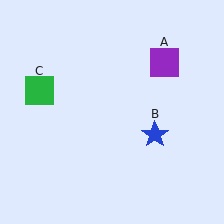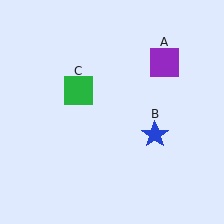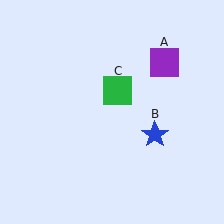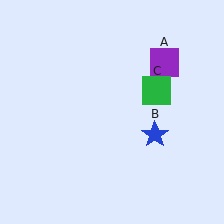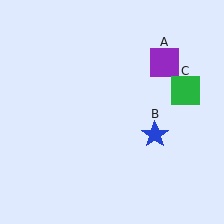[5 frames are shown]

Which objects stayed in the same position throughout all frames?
Purple square (object A) and blue star (object B) remained stationary.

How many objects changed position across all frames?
1 object changed position: green square (object C).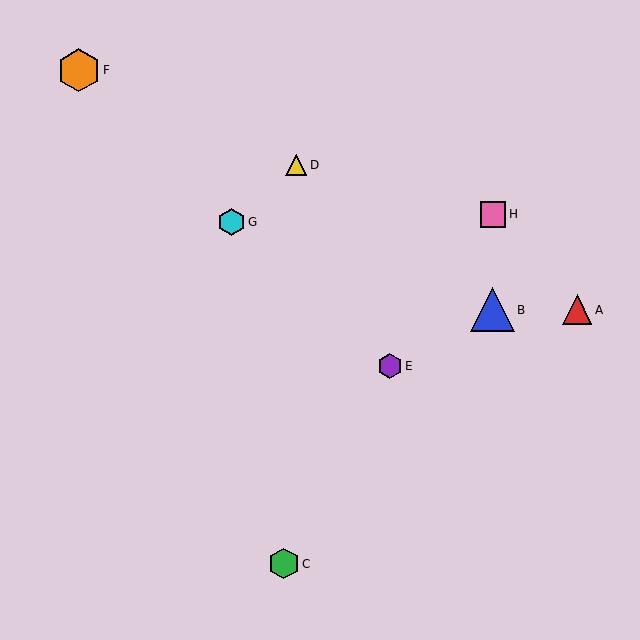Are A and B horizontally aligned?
Yes, both are at y≈310.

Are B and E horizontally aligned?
No, B is at y≈310 and E is at y≈366.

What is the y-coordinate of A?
Object A is at y≈310.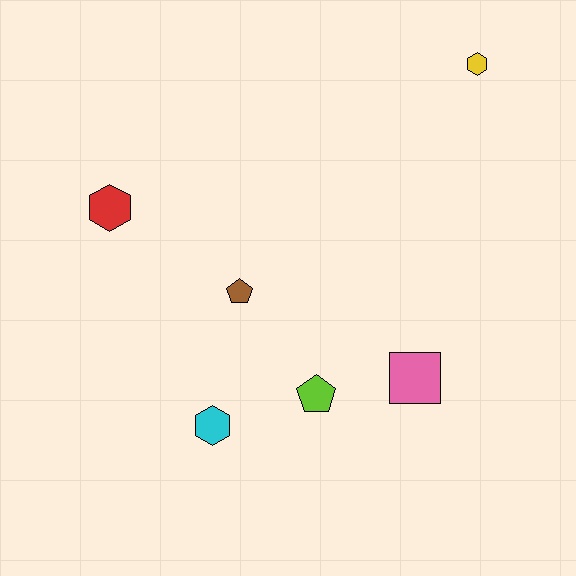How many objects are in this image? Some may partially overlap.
There are 6 objects.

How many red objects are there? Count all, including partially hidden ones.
There is 1 red object.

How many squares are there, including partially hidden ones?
There is 1 square.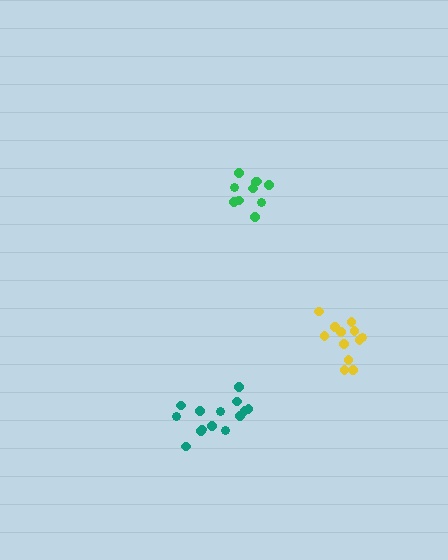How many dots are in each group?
Group 1: 10 dots, Group 2: 14 dots, Group 3: 12 dots (36 total).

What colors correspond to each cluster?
The clusters are colored: green, teal, yellow.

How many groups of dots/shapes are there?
There are 3 groups.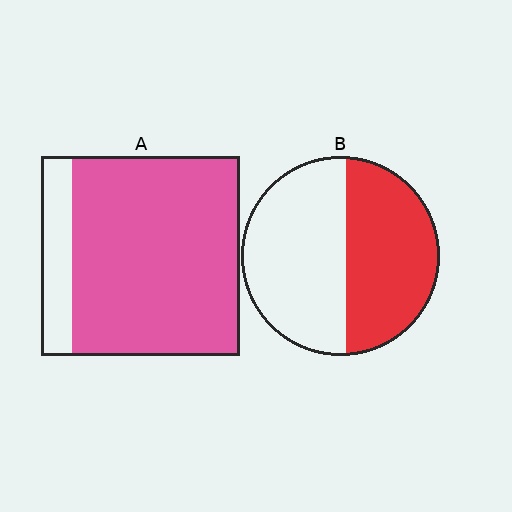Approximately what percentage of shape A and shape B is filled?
A is approximately 85% and B is approximately 45%.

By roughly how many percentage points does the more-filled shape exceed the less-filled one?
By roughly 40 percentage points (A over B).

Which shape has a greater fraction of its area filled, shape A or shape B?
Shape A.